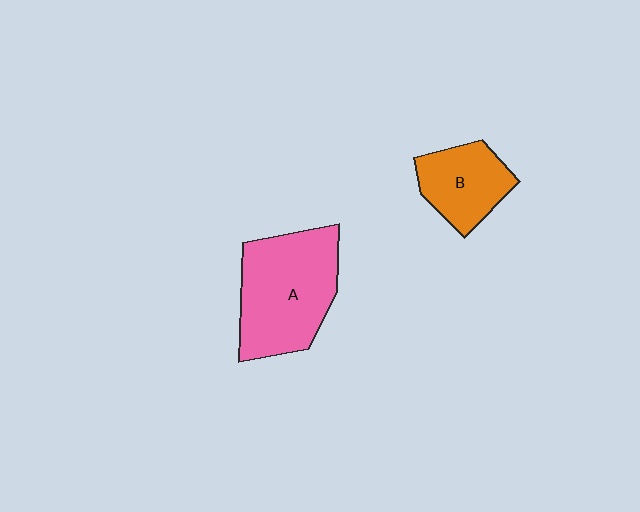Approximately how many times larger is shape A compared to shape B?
Approximately 1.8 times.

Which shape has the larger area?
Shape A (pink).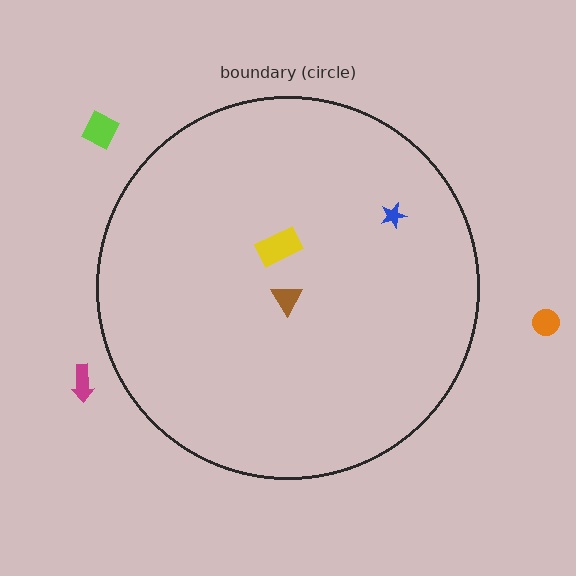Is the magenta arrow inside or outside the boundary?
Outside.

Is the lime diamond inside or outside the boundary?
Outside.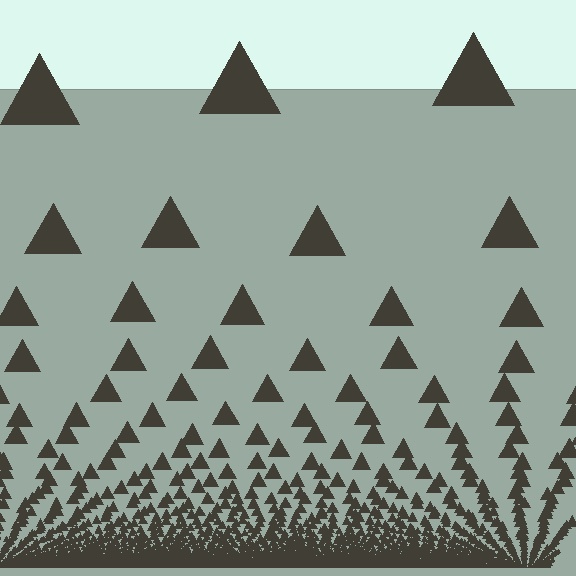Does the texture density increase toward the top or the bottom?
Density increases toward the bottom.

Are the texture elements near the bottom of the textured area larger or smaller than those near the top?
Smaller. The gradient is inverted — elements near the bottom are smaller and denser.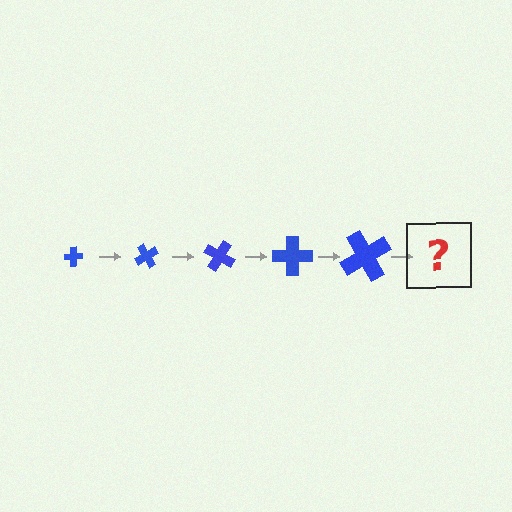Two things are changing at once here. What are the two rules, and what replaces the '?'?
The two rules are that the cross grows larger each step and it rotates 60 degrees each step. The '?' should be a cross, larger than the previous one and rotated 300 degrees from the start.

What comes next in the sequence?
The next element should be a cross, larger than the previous one and rotated 300 degrees from the start.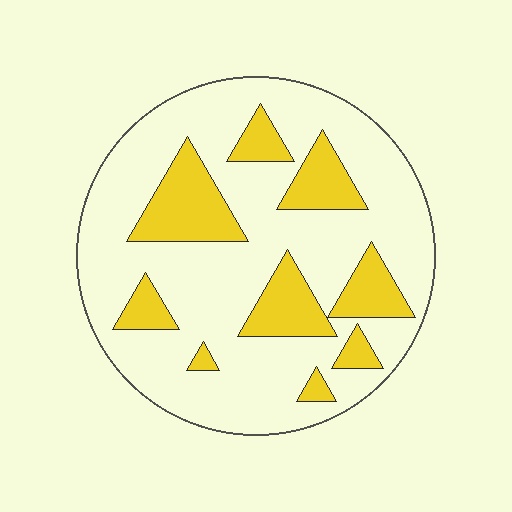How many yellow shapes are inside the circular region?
9.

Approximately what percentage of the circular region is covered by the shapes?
Approximately 25%.